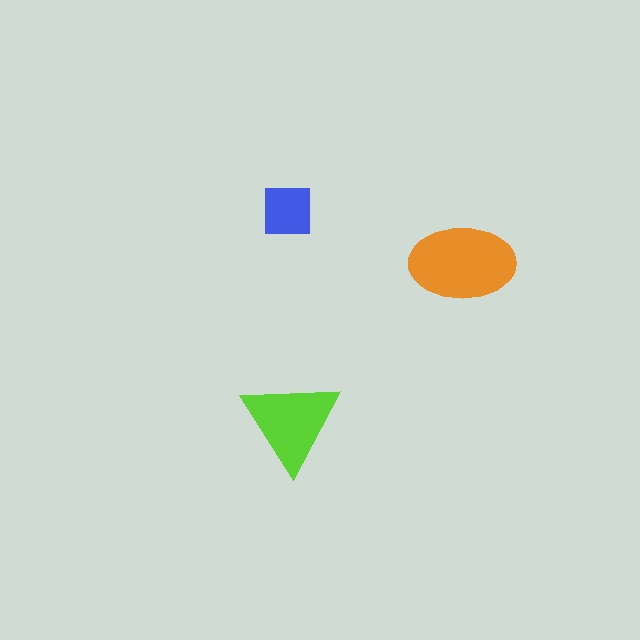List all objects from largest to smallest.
The orange ellipse, the lime triangle, the blue square.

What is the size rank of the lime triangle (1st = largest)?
2nd.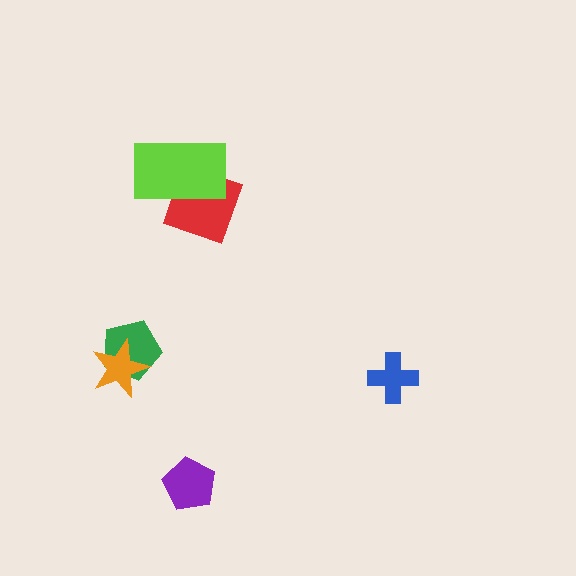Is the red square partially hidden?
Yes, it is partially covered by another shape.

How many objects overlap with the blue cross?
0 objects overlap with the blue cross.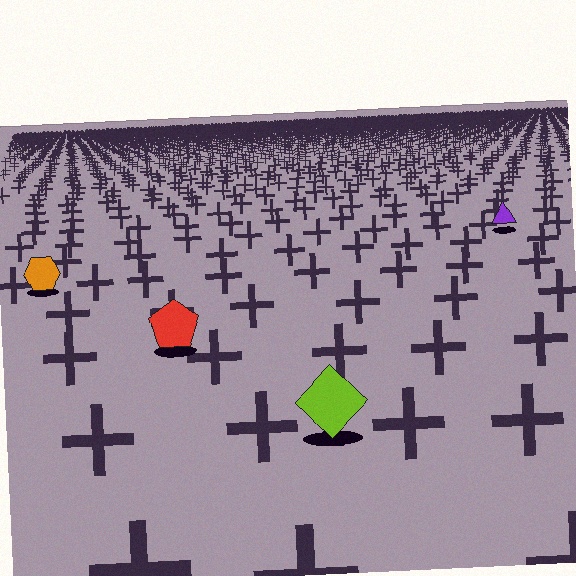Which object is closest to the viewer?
The lime diamond is closest. The texture marks near it are larger and more spread out.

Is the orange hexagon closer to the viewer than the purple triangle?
Yes. The orange hexagon is closer — you can tell from the texture gradient: the ground texture is coarser near it.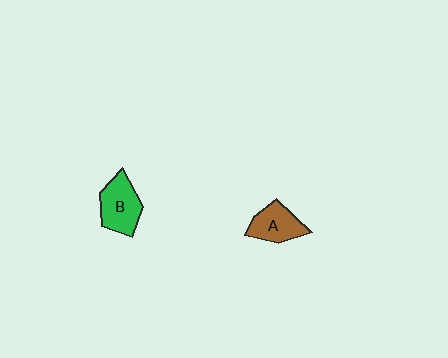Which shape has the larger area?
Shape B (green).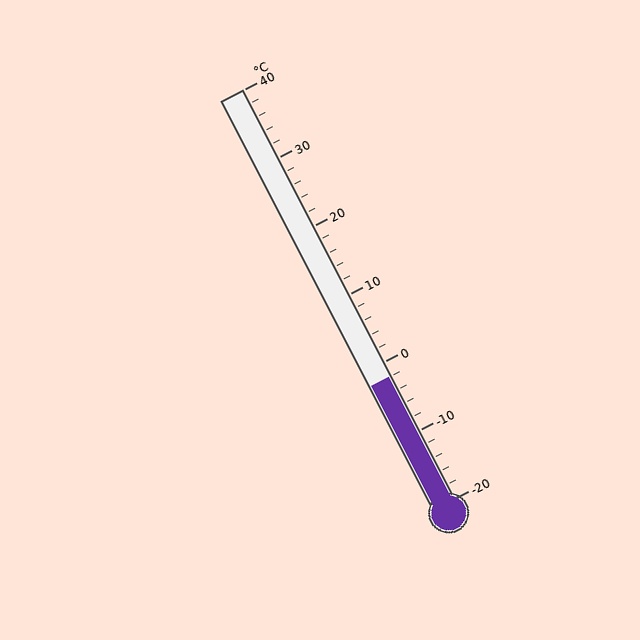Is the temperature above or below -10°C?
The temperature is above -10°C.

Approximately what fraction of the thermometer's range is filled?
The thermometer is filled to approximately 30% of its range.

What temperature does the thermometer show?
The thermometer shows approximately -2°C.